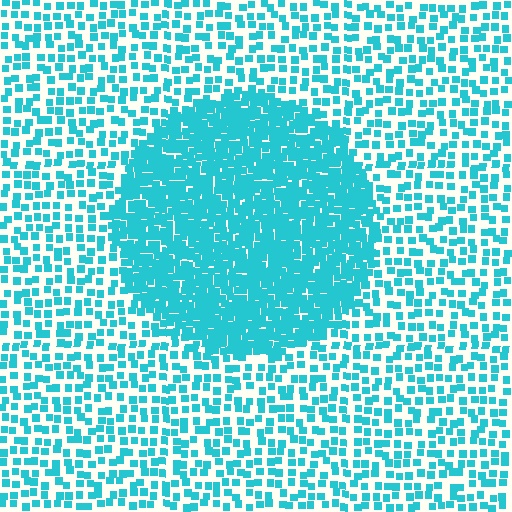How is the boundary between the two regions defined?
The boundary is defined by a change in element density (approximately 2.5x ratio). All elements are the same color, size, and shape.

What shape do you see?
I see a circle.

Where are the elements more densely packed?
The elements are more densely packed inside the circle boundary.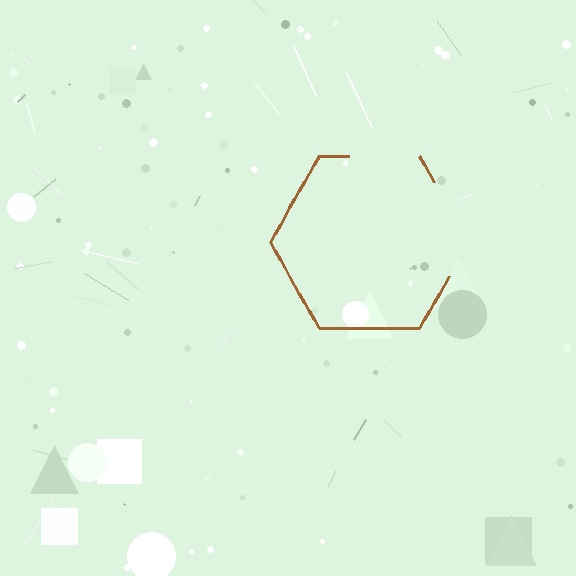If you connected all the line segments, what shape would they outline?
They would outline a hexagon.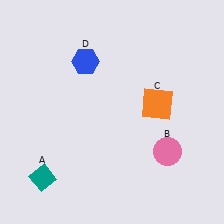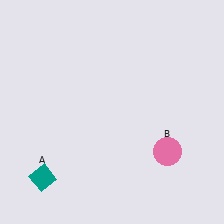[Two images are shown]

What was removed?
The orange square (C), the blue hexagon (D) were removed in Image 2.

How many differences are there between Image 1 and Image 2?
There are 2 differences between the two images.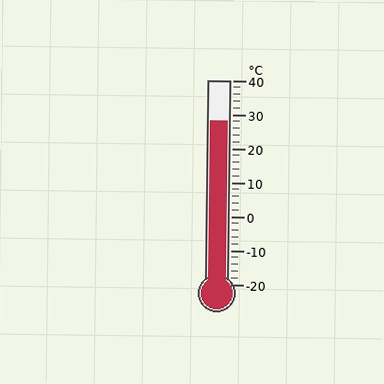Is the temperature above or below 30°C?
The temperature is below 30°C.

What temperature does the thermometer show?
The thermometer shows approximately 28°C.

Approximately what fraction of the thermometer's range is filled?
The thermometer is filled to approximately 80% of its range.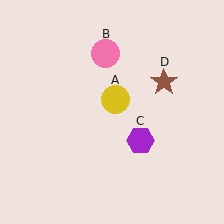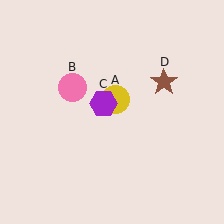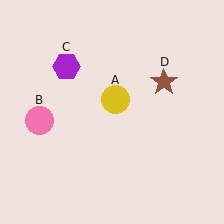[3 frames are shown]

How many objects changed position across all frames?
2 objects changed position: pink circle (object B), purple hexagon (object C).